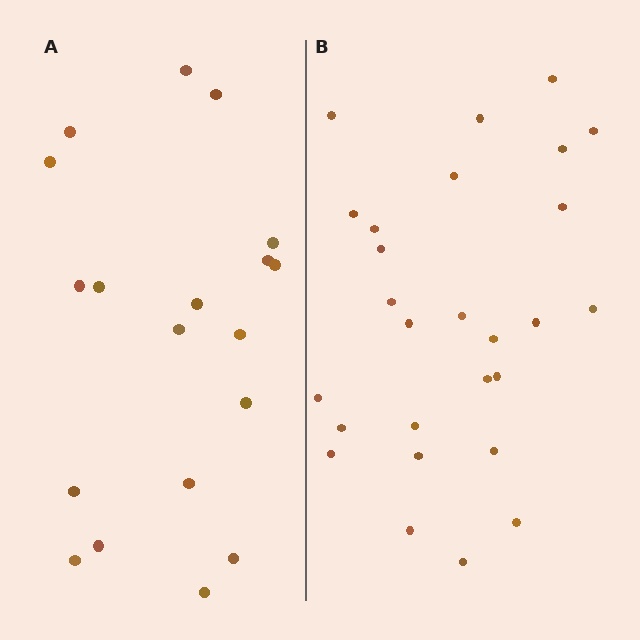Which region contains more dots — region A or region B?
Region B (the right region) has more dots.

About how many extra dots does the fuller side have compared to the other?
Region B has roughly 8 or so more dots than region A.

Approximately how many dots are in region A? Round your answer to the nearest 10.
About 20 dots. (The exact count is 19, which rounds to 20.)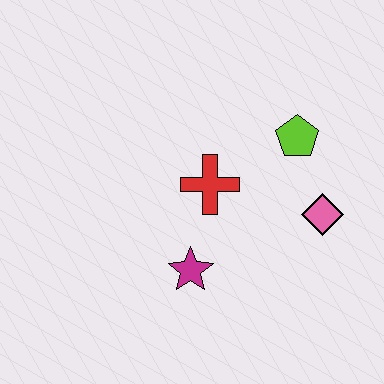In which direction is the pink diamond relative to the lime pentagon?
The pink diamond is below the lime pentagon.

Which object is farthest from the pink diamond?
The magenta star is farthest from the pink diamond.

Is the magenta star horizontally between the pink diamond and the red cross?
No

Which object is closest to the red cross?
The magenta star is closest to the red cross.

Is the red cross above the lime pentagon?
No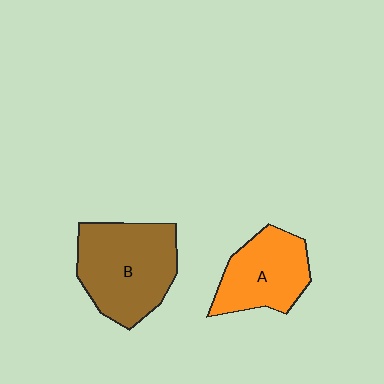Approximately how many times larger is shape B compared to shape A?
Approximately 1.4 times.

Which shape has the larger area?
Shape B (brown).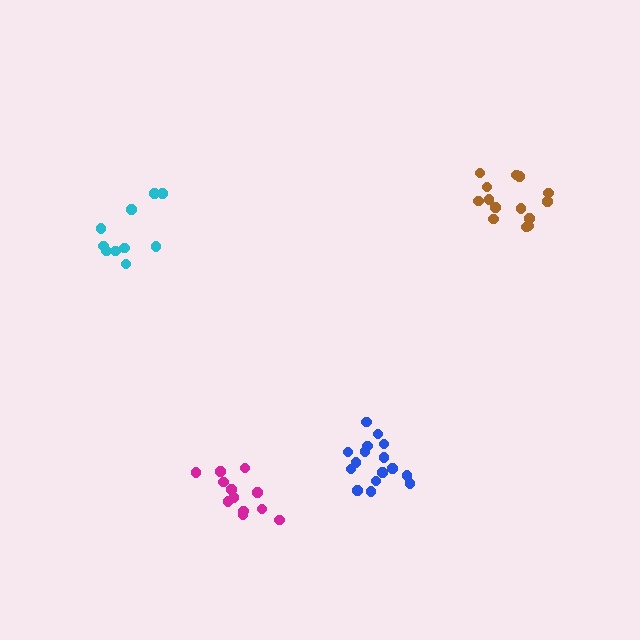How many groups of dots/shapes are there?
There are 4 groups.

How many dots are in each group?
Group 1: 14 dots, Group 2: 12 dots, Group 3: 16 dots, Group 4: 10 dots (52 total).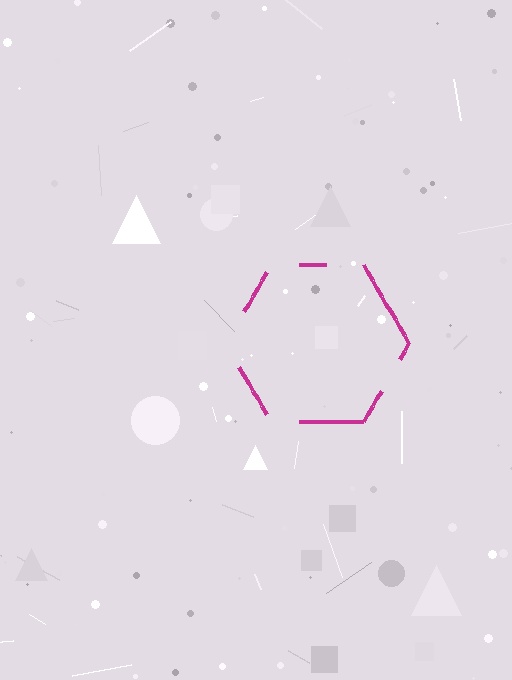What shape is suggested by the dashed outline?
The dashed outline suggests a hexagon.